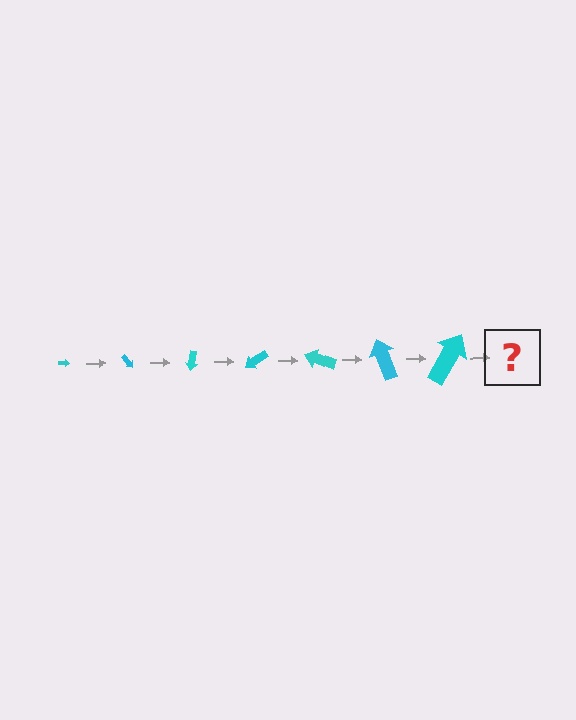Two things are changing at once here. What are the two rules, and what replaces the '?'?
The two rules are that the arrow grows larger each step and it rotates 50 degrees each step. The '?' should be an arrow, larger than the previous one and rotated 350 degrees from the start.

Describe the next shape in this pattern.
It should be an arrow, larger than the previous one and rotated 350 degrees from the start.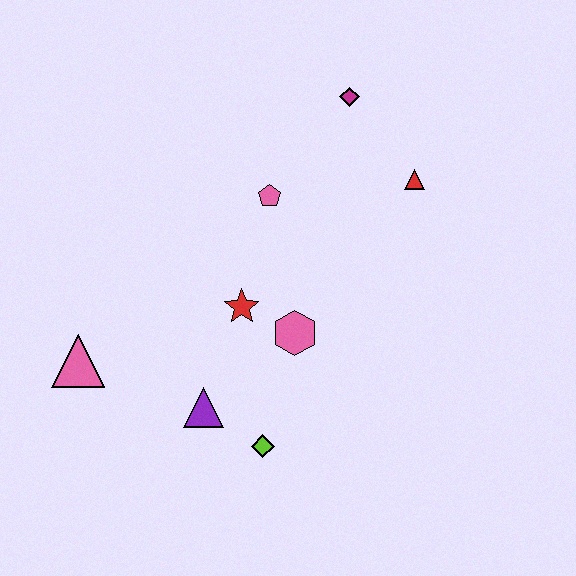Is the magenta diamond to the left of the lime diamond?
No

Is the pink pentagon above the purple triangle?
Yes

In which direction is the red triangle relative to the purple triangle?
The red triangle is above the purple triangle.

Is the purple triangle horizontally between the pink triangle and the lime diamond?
Yes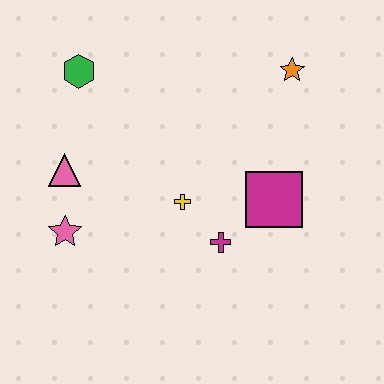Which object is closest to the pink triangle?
The pink star is closest to the pink triangle.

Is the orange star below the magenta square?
No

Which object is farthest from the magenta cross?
The green hexagon is farthest from the magenta cross.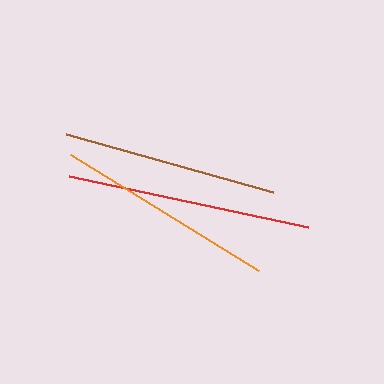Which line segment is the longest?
The red line is the longest at approximately 244 pixels.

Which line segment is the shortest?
The brown line is the shortest at approximately 215 pixels.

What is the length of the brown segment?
The brown segment is approximately 215 pixels long.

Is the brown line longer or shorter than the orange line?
The orange line is longer than the brown line.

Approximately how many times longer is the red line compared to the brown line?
The red line is approximately 1.1 times the length of the brown line.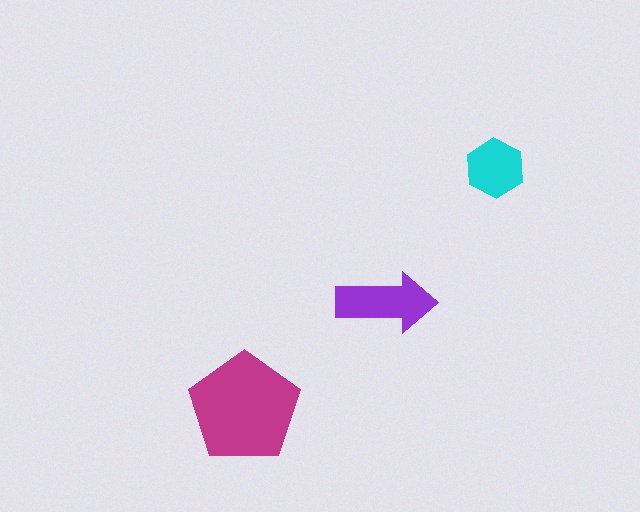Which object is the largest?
The magenta pentagon.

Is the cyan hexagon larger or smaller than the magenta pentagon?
Smaller.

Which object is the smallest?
The cyan hexagon.